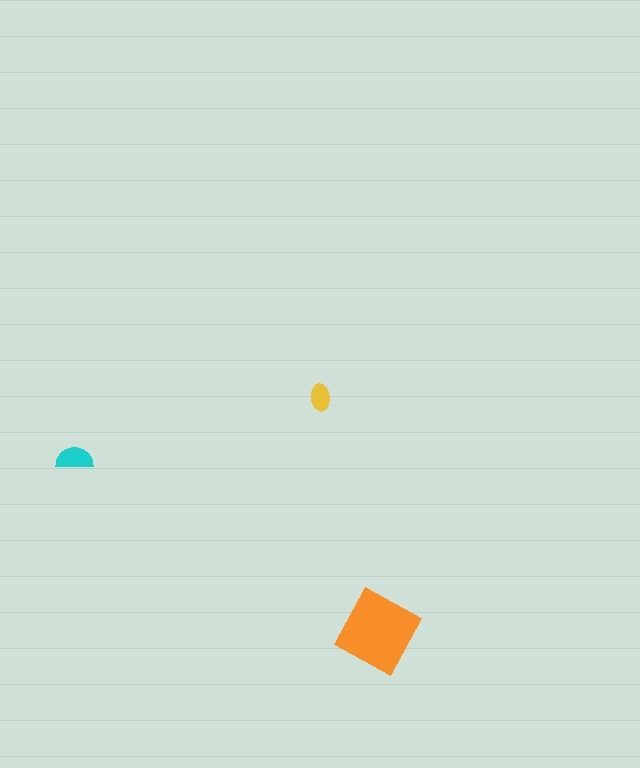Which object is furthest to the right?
The orange square is rightmost.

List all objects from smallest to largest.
The yellow ellipse, the cyan semicircle, the orange square.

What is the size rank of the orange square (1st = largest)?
1st.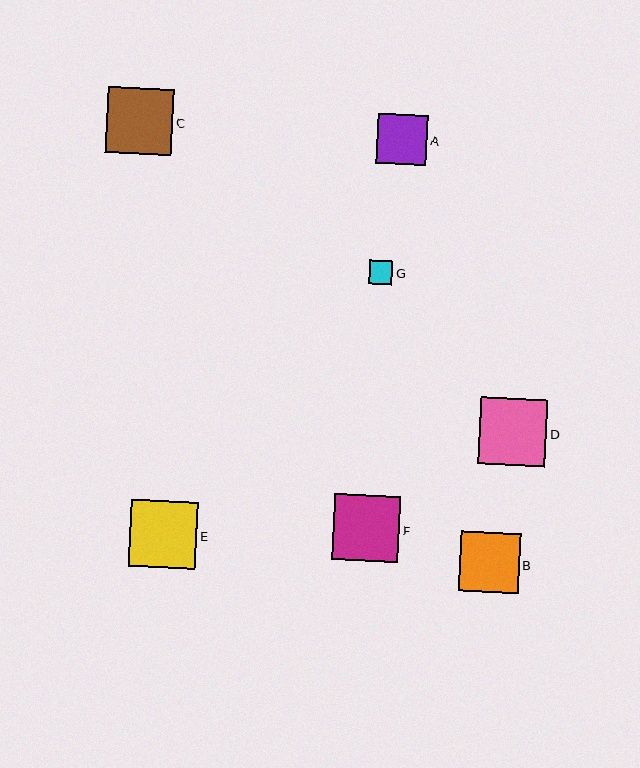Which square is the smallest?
Square G is the smallest with a size of approximately 24 pixels.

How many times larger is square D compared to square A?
Square D is approximately 1.3 times the size of square A.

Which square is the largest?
Square E is the largest with a size of approximately 67 pixels.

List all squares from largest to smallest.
From largest to smallest: E, D, F, C, B, A, G.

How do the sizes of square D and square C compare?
Square D and square C are approximately the same size.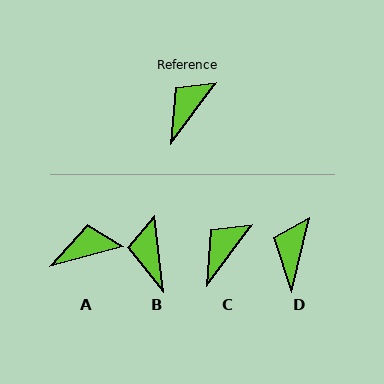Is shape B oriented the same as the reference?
No, it is off by about 43 degrees.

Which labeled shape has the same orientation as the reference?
C.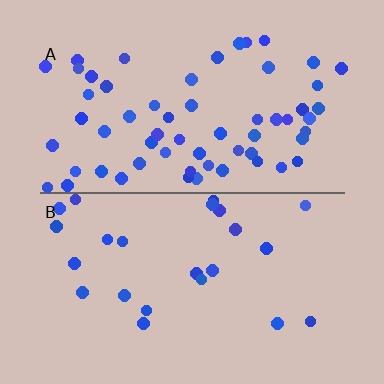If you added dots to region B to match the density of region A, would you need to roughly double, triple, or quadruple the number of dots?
Approximately triple.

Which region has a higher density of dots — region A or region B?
A (the top).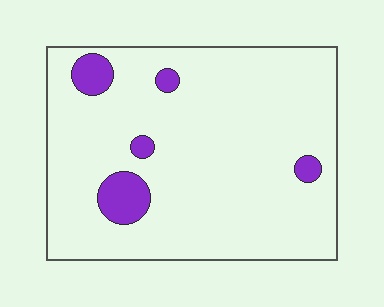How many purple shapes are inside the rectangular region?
5.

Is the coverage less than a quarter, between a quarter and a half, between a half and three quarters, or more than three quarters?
Less than a quarter.